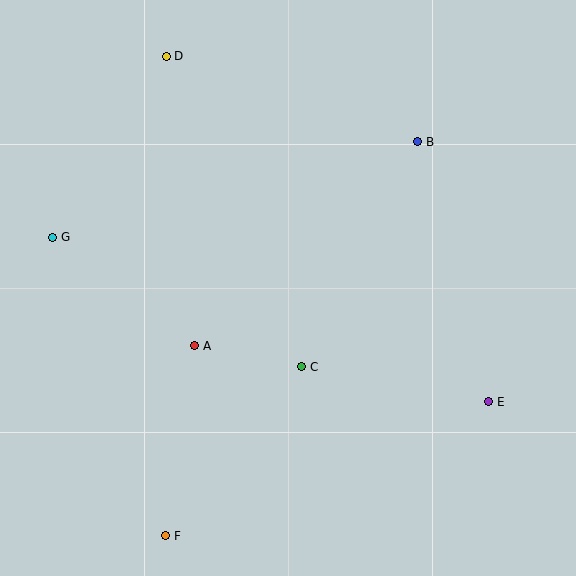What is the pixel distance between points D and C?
The distance between D and C is 339 pixels.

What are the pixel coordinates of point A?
Point A is at (195, 346).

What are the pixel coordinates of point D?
Point D is at (166, 56).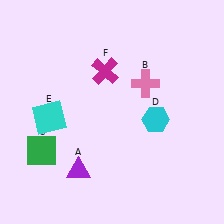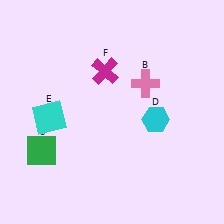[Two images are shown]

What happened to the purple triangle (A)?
The purple triangle (A) was removed in Image 2. It was in the bottom-left area of Image 1.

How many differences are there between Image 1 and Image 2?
There is 1 difference between the two images.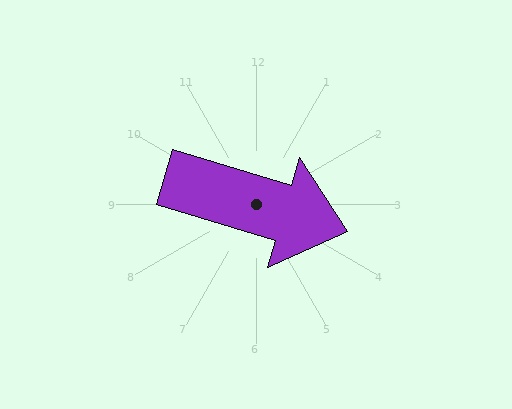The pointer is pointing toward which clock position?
Roughly 4 o'clock.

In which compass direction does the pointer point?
East.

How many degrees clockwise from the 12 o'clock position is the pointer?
Approximately 107 degrees.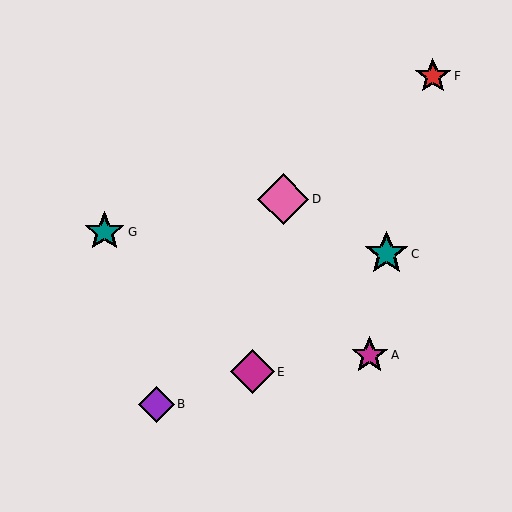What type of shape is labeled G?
Shape G is a teal star.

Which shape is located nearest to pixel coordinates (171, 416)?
The purple diamond (labeled B) at (156, 404) is nearest to that location.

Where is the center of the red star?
The center of the red star is at (433, 76).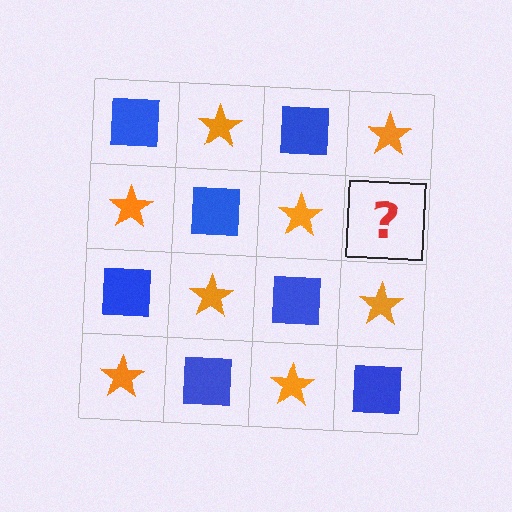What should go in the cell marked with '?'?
The missing cell should contain a blue square.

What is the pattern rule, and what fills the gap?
The rule is that it alternates blue square and orange star in a checkerboard pattern. The gap should be filled with a blue square.